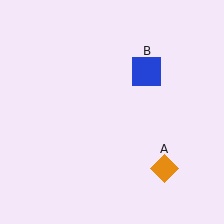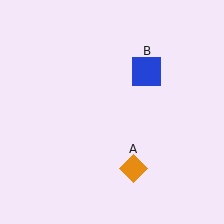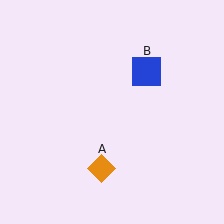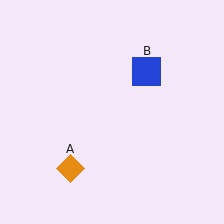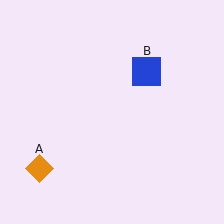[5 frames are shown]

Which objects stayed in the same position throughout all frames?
Blue square (object B) remained stationary.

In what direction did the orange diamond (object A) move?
The orange diamond (object A) moved left.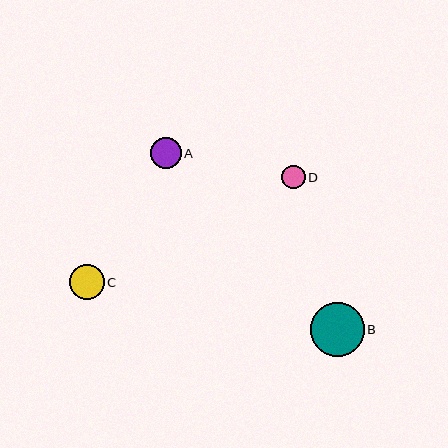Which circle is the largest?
Circle B is the largest with a size of approximately 54 pixels.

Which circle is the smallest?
Circle D is the smallest with a size of approximately 23 pixels.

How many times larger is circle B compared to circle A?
Circle B is approximately 1.7 times the size of circle A.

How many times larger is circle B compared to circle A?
Circle B is approximately 1.7 times the size of circle A.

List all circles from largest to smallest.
From largest to smallest: B, C, A, D.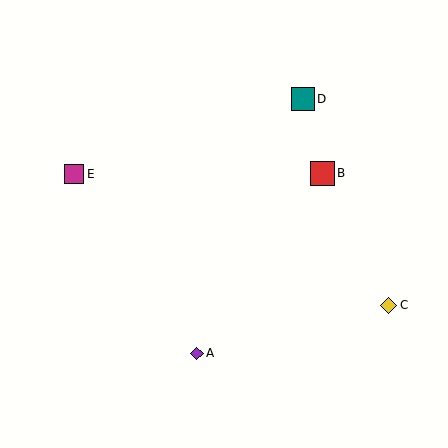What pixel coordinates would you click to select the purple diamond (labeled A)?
Click at (197, 353) to select the purple diamond A.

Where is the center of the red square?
The center of the red square is at (322, 173).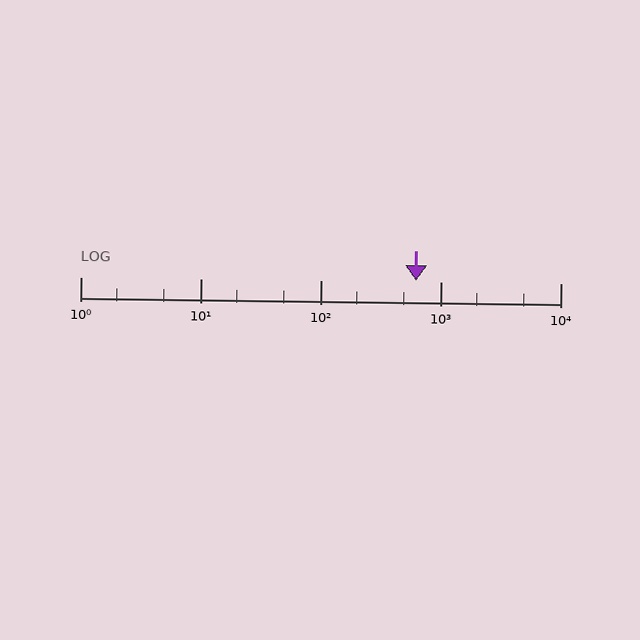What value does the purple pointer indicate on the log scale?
The pointer indicates approximately 630.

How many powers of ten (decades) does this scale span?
The scale spans 4 decades, from 1 to 10000.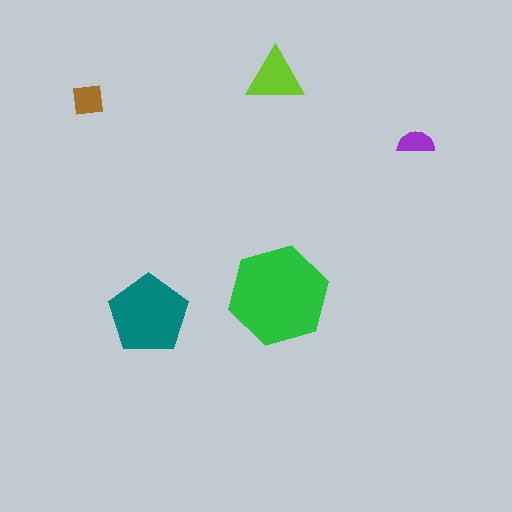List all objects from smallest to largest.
The purple semicircle, the brown square, the lime triangle, the teal pentagon, the green hexagon.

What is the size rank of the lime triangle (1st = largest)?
3rd.